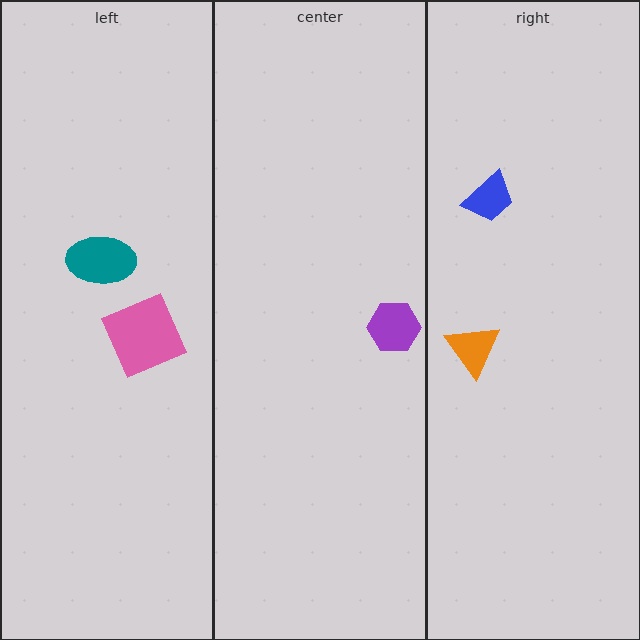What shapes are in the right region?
The orange triangle, the blue trapezoid.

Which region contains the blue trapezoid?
The right region.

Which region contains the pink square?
The left region.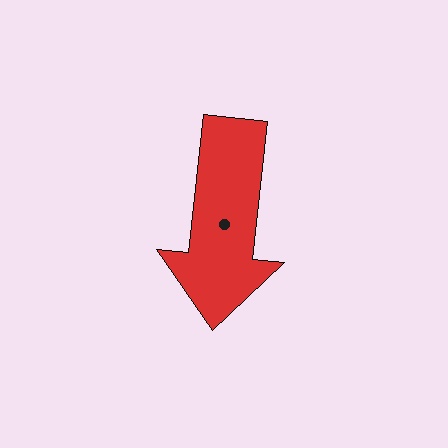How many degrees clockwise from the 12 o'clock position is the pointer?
Approximately 186 degrees.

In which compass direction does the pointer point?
South.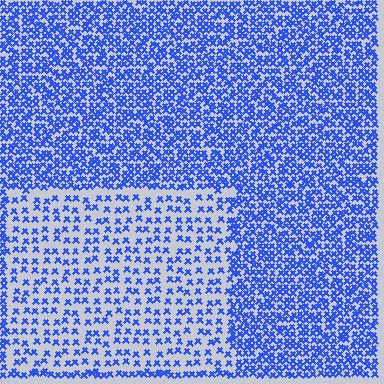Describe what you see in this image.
The image contains small blue elements arranged at two different densities. A rectangle-shaped region is visible where the elements are less densely packed than the surrounding area.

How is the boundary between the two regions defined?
The boundary is defined by a change in element density (approximately 2.3x ratio). All elements are the same color, size, and shape.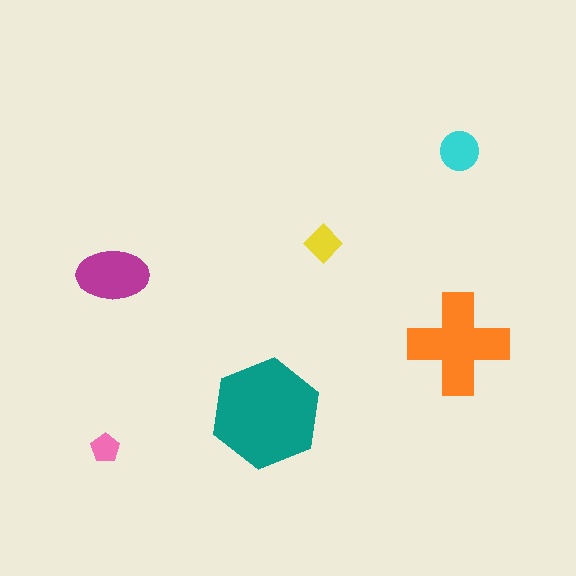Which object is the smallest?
The pink pentagon.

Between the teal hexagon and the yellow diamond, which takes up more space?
The teal hexagon.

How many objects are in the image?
There are 6 objects in the image.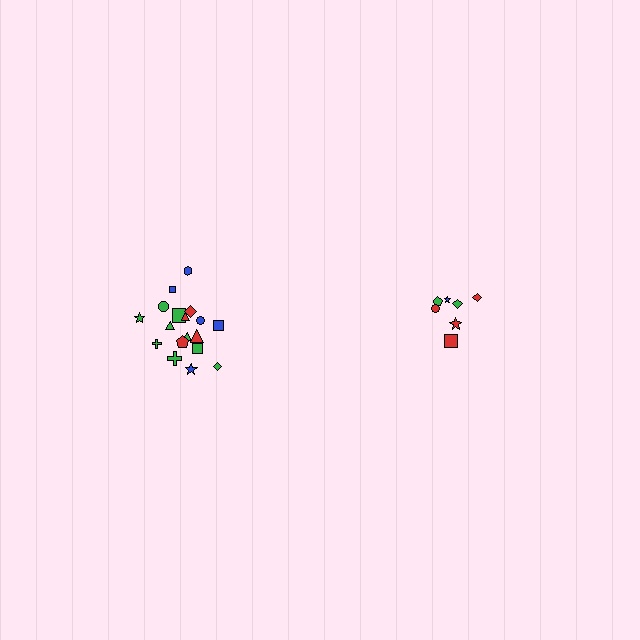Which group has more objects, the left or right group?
The left group.